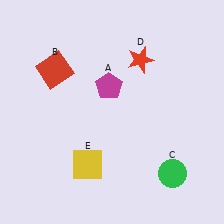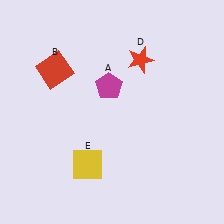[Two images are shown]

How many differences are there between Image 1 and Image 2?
There is 1 difference between the two images.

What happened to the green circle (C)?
The green circle (C) was removed in Image 2. It was in the bottom-right area of Image 1.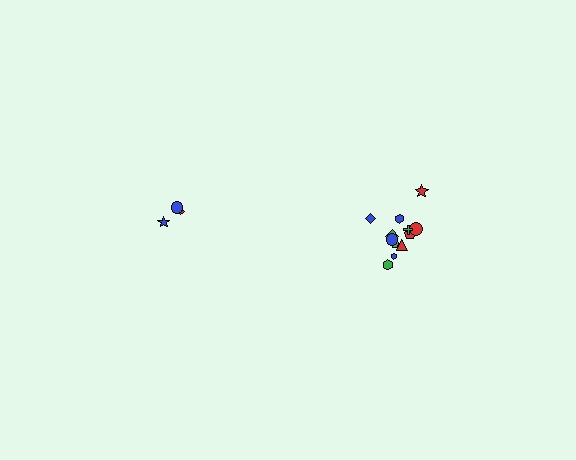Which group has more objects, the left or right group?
The right group.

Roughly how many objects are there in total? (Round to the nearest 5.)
Roughly 15 objects in total.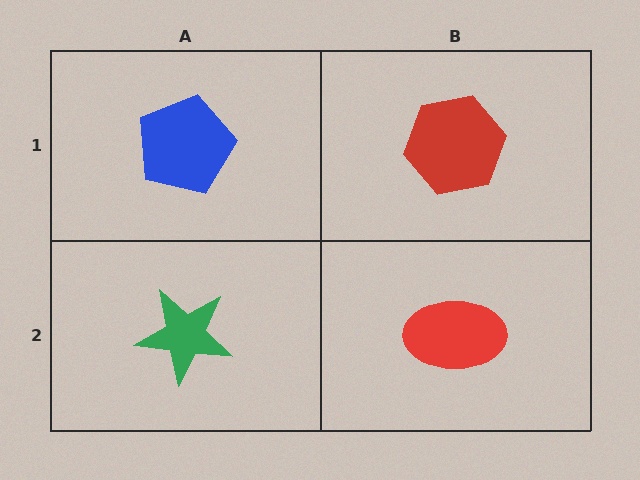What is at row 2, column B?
A red ellipse.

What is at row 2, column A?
A green star.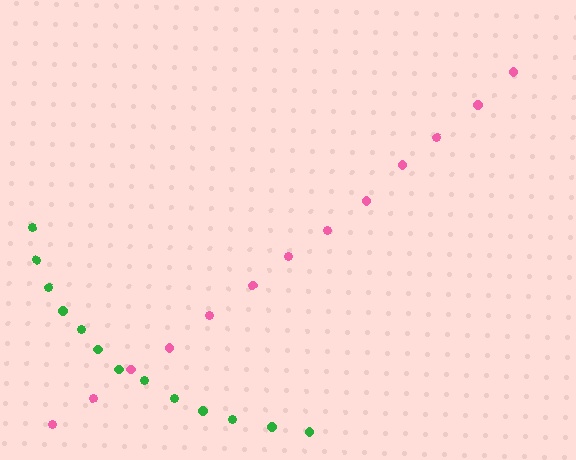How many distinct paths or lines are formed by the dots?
There are 2 distinct paths.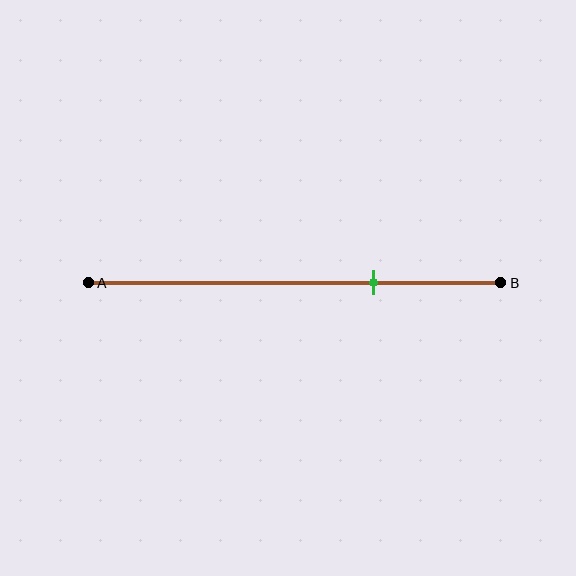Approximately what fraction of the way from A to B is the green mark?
The green mark is approximately 70% of the way from A to B.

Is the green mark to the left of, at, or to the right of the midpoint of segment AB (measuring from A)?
The green mark is to the right of the midpoint of segment AB.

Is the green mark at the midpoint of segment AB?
No, the mark is at about 70% from A, not at the 50% midpoint.